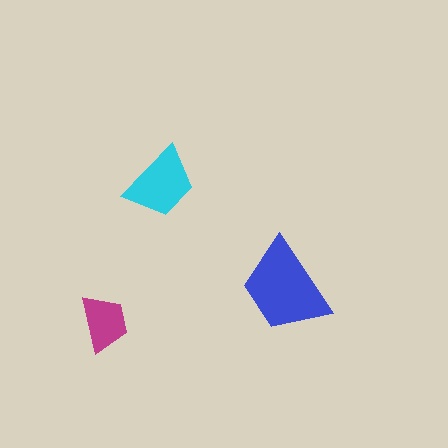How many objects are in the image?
There are 3 objects in the image.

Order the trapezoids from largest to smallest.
the blue one, the cyan one, the magenta one.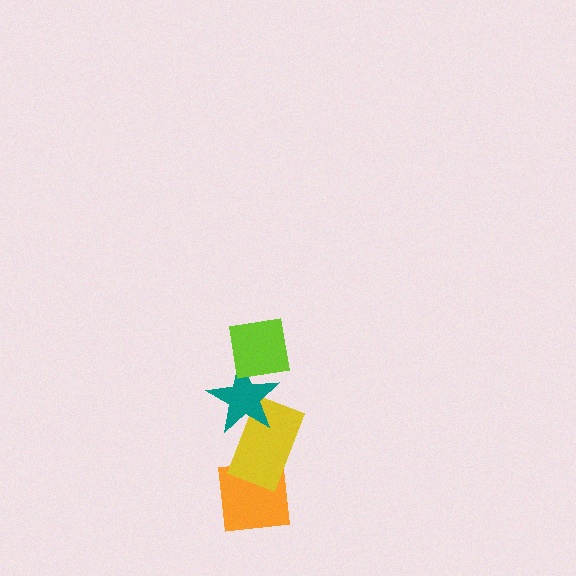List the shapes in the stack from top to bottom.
From top to bottom: the lime square, the teal star, the yellow rectangle, the orange square.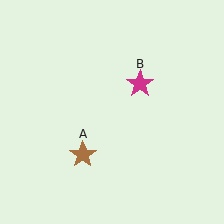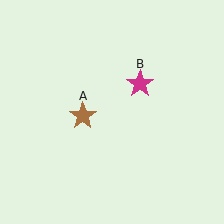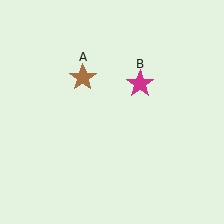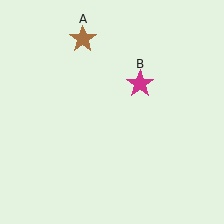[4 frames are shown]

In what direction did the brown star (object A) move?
The brown star (object A) moved up.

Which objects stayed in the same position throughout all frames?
Magenta star (object B) remained stationary.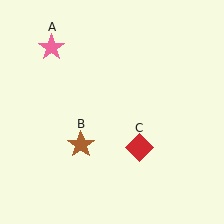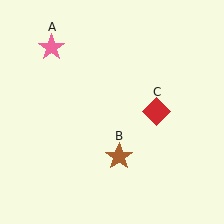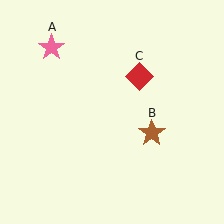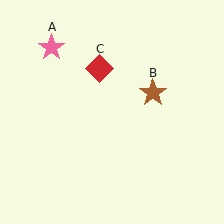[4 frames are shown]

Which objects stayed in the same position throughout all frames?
Pink star (object A) remained stationary.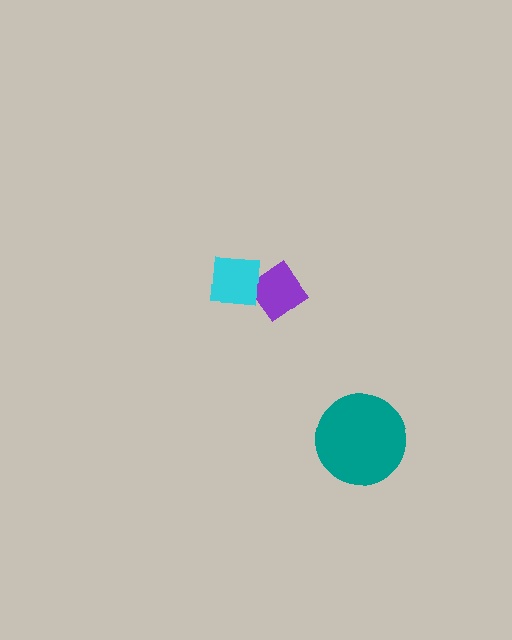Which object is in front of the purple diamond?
The cyan square is in front of the purple diamond.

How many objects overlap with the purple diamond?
1 object overlaps with the purple diamond.